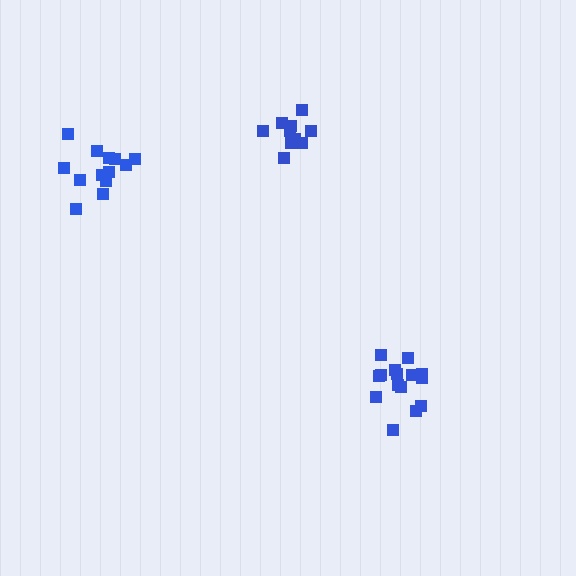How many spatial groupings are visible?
There are 3 spatial groupings.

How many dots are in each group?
Group 1: 15 dots, Group 2: 11 dots, Group 3: 13 dots (39 total).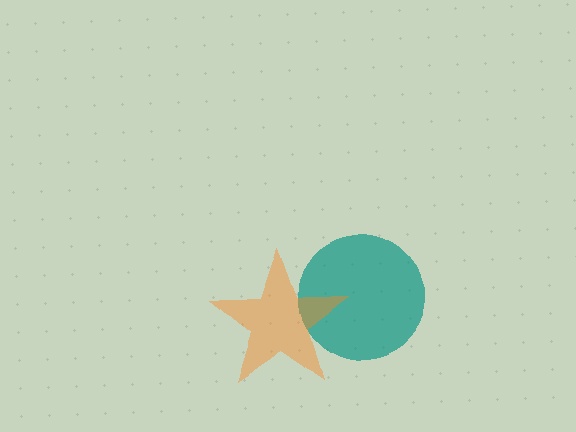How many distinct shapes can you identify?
There are 2 distinct shapes: a teal circle, an orange star.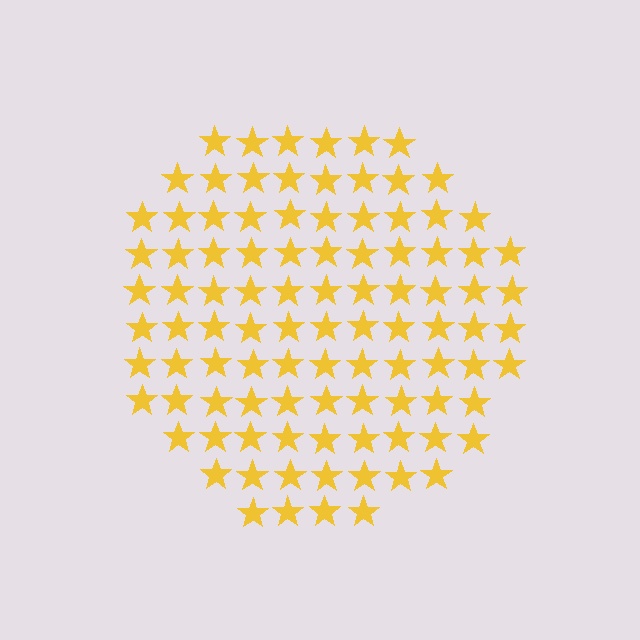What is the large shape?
The large shape is a circle.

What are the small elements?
The small elements are stars.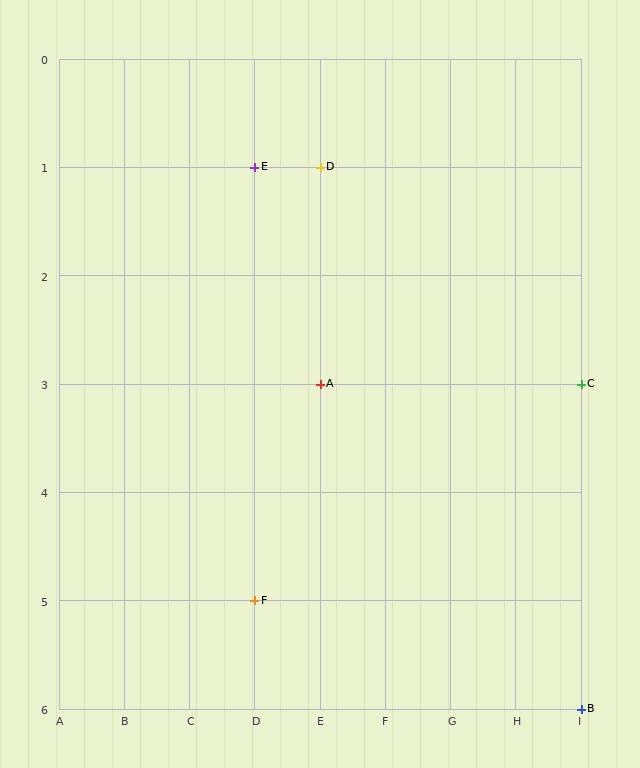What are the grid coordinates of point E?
Point E is at grid coordinates (D, 1).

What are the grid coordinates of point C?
Point C is at grid coordinates (I, 3).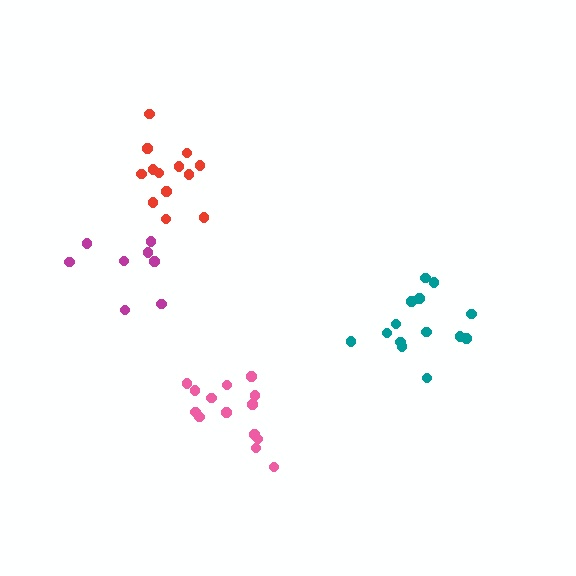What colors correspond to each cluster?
The clusters are colored: teal, magenta, pink, red.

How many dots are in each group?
Group 1: 14 dots, Group 2: 8 dots, Group 3: 14 dots, Group 4: 13 dots (49 total).